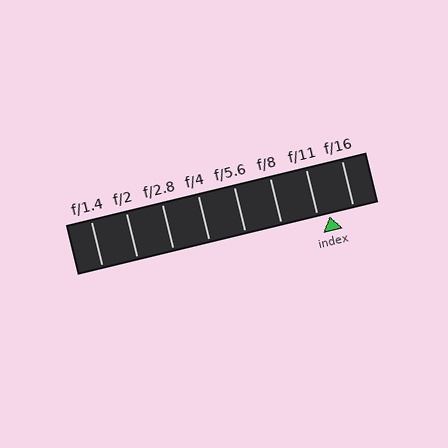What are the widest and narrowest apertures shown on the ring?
The widest aperture shown is f/1.4 and the narrowest is f/16.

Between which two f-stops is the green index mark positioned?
The index mark is between f/11 and f/16.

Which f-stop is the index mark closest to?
The index mark is closest to f/11.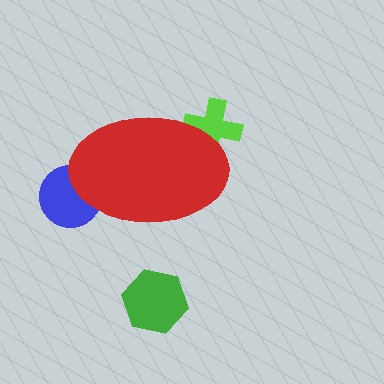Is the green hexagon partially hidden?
No, the green hexagon is fully visible.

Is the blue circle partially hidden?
Yes, the blue circle is partially hidden behind the red ellipse.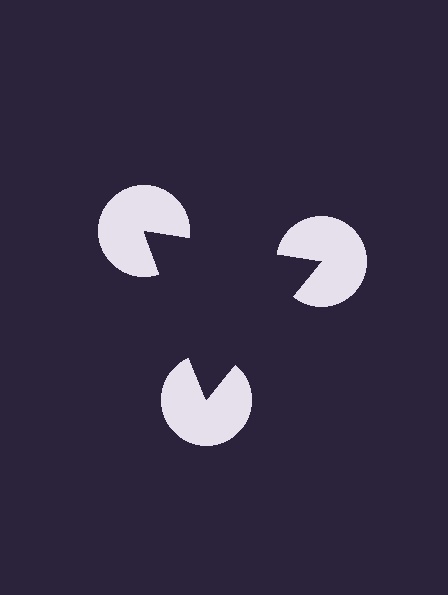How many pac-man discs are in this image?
There are 3 — one at each vertex of the illusory triangle.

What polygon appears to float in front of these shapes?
An illusory triangle — its edges are inferred from the aligned wedge cuts in the pac-man discs, not physically drawn.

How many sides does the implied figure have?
3 sides.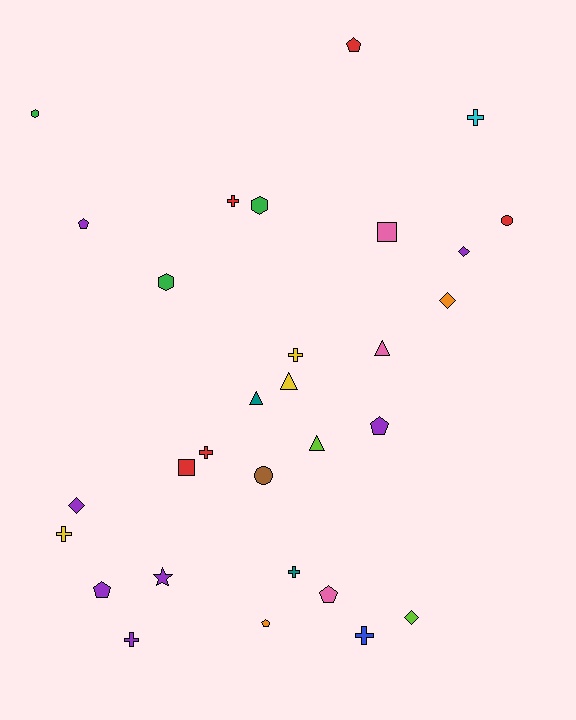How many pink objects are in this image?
There are 3 pink objects.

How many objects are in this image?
There are 30 objects.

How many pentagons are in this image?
There are 6 pentagons.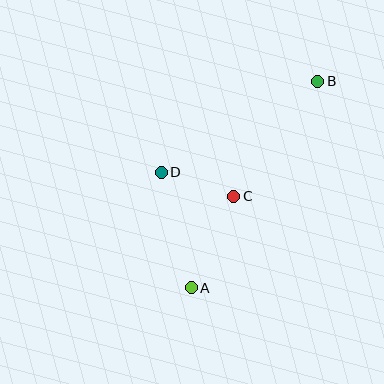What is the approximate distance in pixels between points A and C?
The distance between A and C is approximately 101 pixels.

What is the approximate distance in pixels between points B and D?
The distance between B and D is approximately 181 pixels.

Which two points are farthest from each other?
Points A and B are farthest from each other.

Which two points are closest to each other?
Points C and D are closest to each other.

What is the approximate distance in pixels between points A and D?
The distance between A and D is approximately 119 pixels.